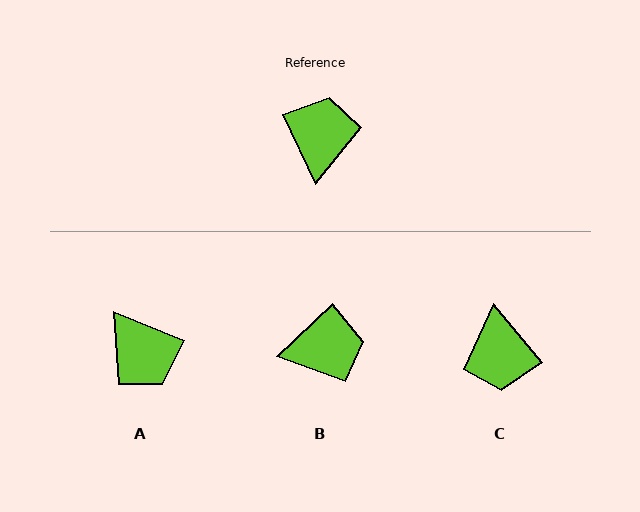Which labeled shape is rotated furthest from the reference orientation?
C, about 166 degrees away.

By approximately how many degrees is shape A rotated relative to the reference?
Approximately 137 degrees clockwise.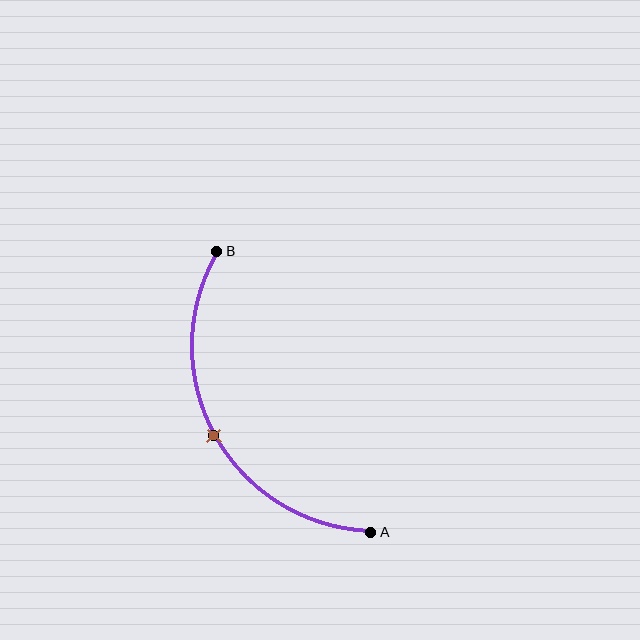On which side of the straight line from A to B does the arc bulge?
The arc bulges to the left of the straight line connecting A and B.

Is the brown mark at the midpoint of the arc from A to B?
Yes. The brown mark lies on the arc at equal arc-length from both A and B — it is the arc midpoint.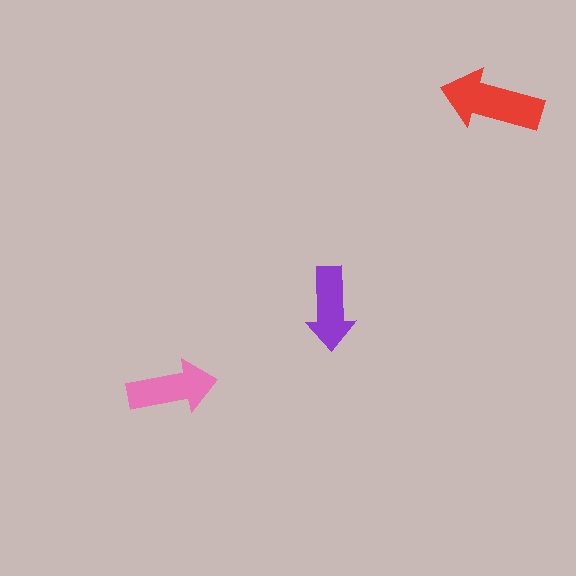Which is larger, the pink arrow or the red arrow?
The red one.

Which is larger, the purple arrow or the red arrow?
The red one.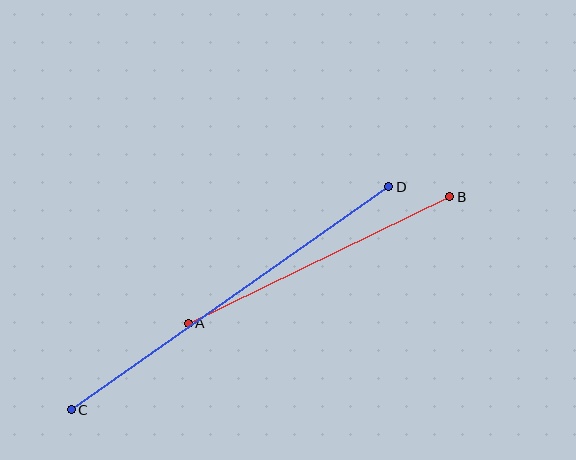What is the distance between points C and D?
The distance is approximately 388 pixels.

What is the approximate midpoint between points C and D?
The midpoint is at approximately (230, 298) pixels.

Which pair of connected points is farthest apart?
Points C and D are farthest apart.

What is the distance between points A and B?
The distance is approximately 290 pixels.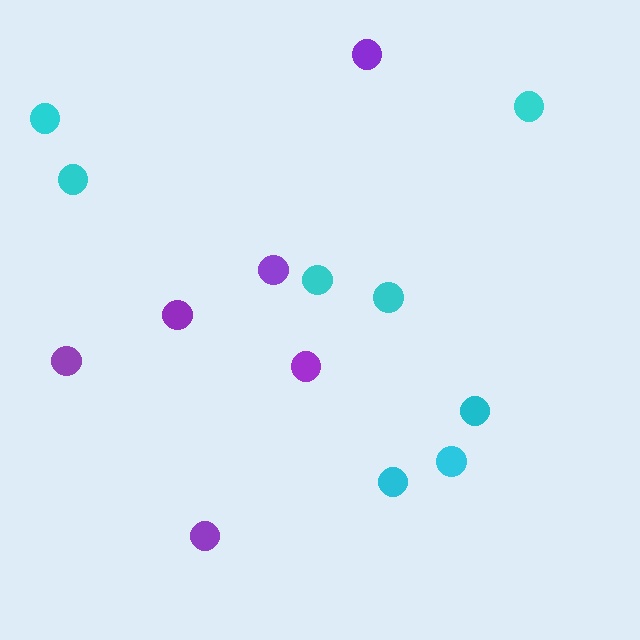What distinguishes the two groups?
There are 2 groups: one group of purple circles (6) and one group of cyan circles (8).